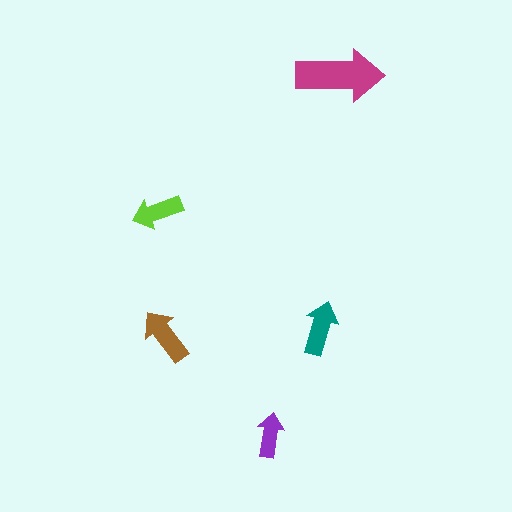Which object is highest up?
The magenta arrow is topmost.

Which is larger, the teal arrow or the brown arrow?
The brown one.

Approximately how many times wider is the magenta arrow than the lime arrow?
About 1.5 times wider.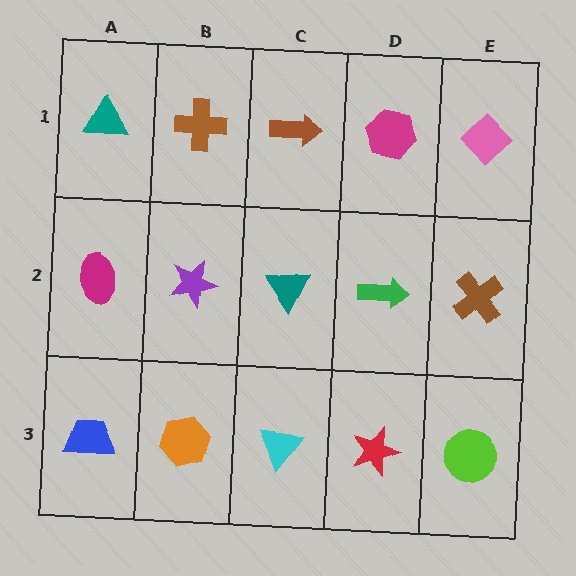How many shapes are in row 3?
5 shapes.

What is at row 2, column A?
A magenta ellipse.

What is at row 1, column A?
A teal triangle.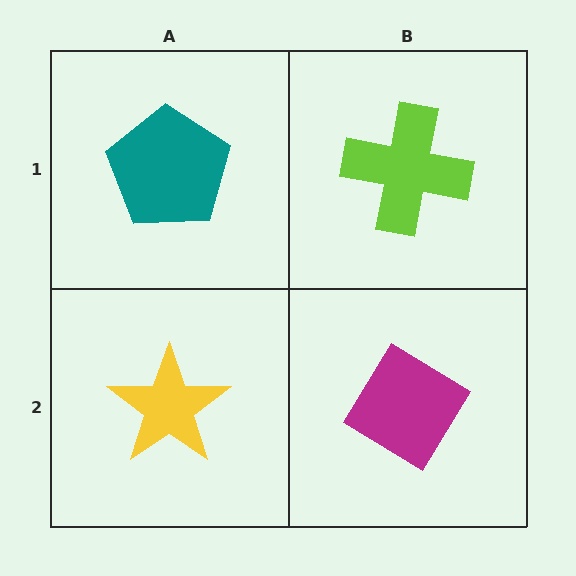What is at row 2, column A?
A yellow star.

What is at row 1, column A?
A teal pentagon.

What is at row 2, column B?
A magenta diamond.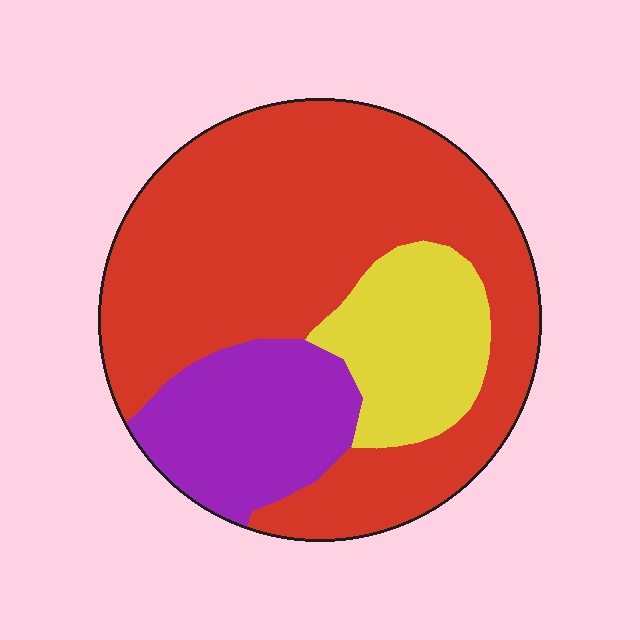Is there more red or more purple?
Red.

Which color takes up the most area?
Red, at roughly 65%.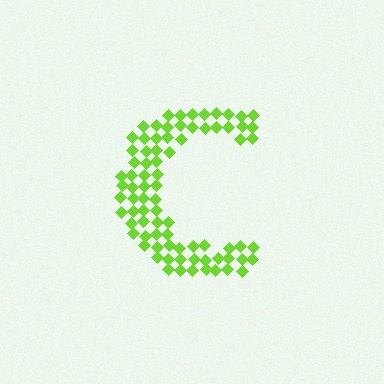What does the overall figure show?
The overall figure shows the letter C.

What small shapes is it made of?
It is made of small diamonds.